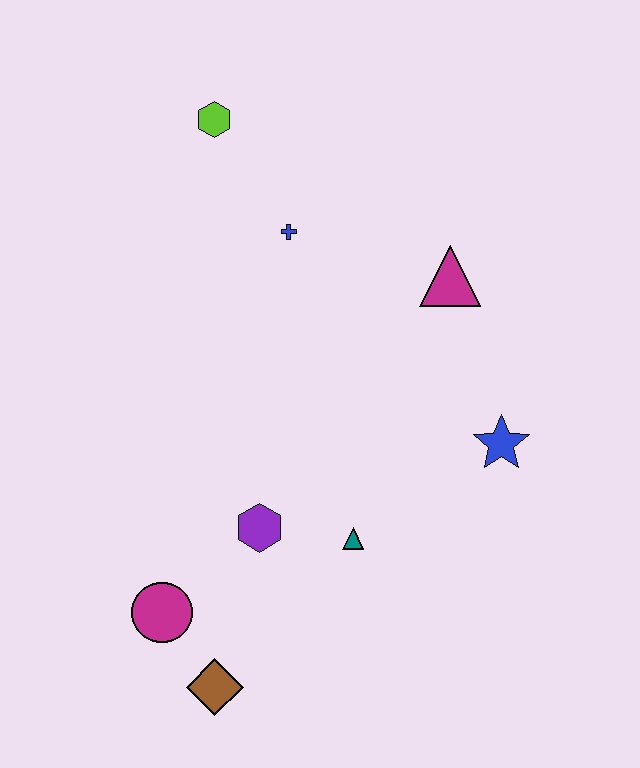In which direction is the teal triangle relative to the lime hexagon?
The teal triangle is below the lime hexagon.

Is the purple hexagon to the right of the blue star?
No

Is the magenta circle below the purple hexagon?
Yes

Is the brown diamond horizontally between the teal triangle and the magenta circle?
Yes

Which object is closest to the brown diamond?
The magenta circle is closest to the brown diamond.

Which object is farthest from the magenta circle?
The lime hexagon is farthest from the magenta circle.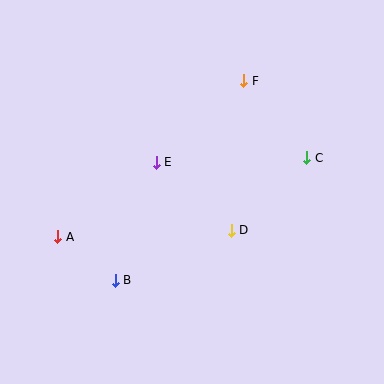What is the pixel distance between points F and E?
The distance between F and E is 120 pixels.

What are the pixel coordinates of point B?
Point B is at (115, 280).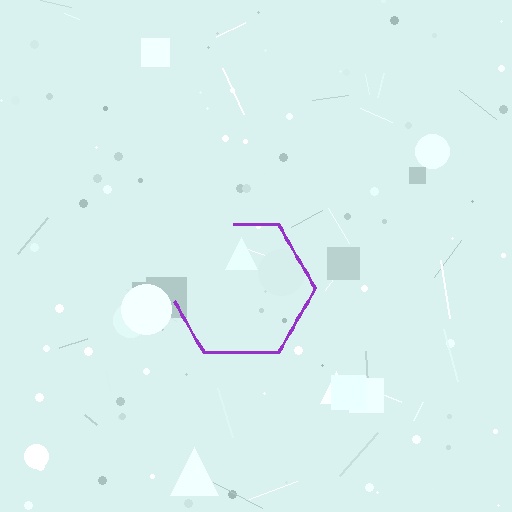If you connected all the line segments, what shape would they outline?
They would outline a hexagon.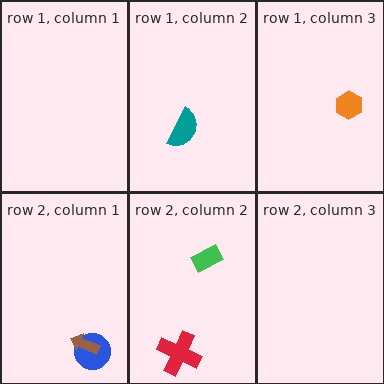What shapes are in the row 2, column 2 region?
The green rectangle, the red cross.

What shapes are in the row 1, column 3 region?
The orange hexagon.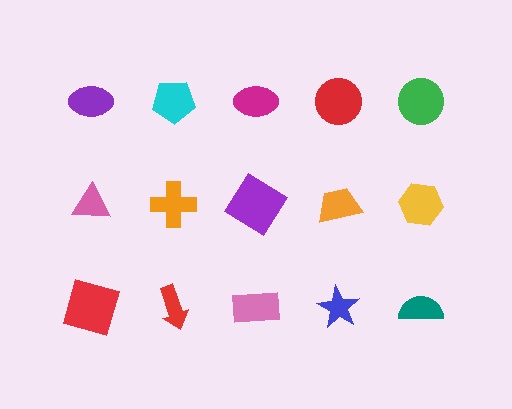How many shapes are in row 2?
5 shapes.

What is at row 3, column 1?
A red square.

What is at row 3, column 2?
A red arrow.